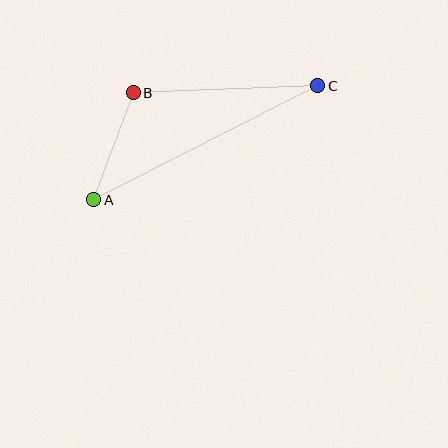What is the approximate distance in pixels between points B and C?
The distance between B and C is approximately 185 pixels.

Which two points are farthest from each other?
Points A and C are farthest from each other.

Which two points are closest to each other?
Points A and B are closest to each other.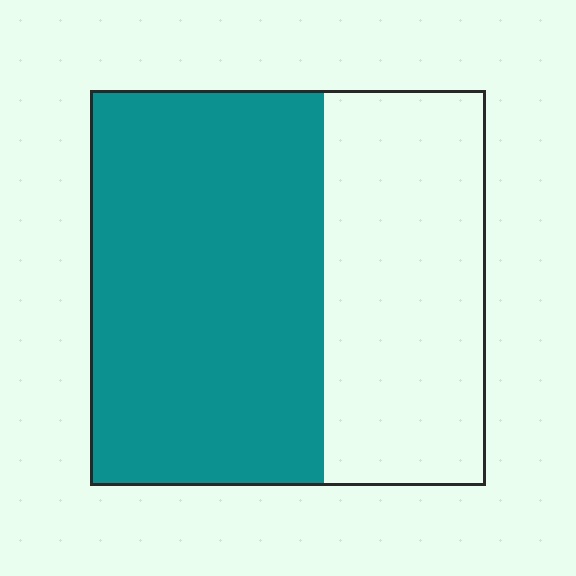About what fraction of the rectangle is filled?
About three fifths (3/5).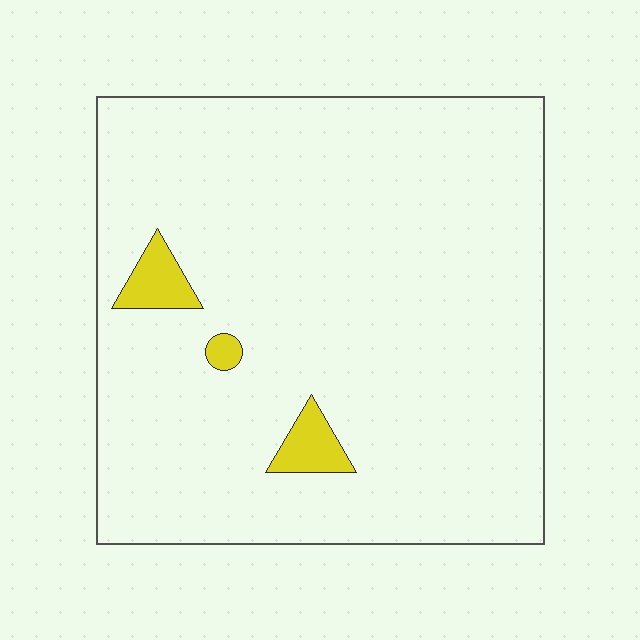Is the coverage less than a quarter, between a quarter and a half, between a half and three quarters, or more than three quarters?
Less than a quarter.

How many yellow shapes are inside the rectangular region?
3.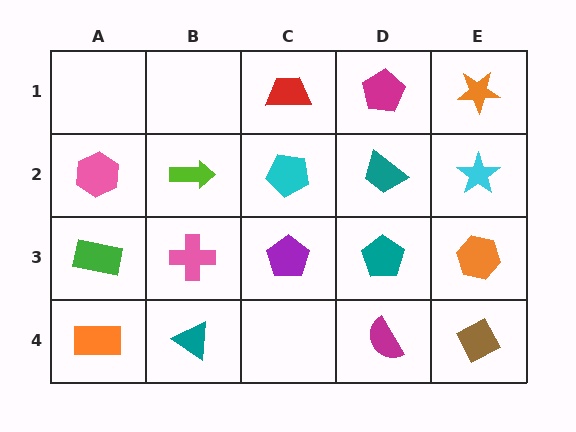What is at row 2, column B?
A lime arrow.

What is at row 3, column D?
A teal pentagon.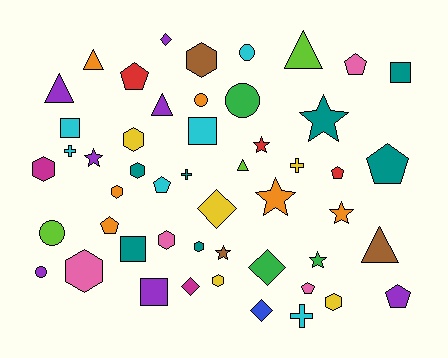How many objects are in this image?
There are 50 objects.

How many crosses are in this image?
There are 4 crosses.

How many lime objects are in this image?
There are 3 lime objects.